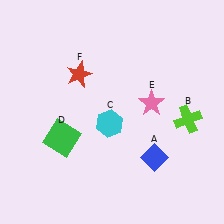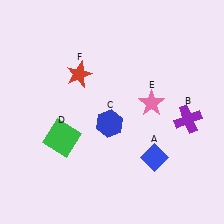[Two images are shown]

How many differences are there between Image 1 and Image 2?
There are 2 differences between the two images.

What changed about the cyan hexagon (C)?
In Image 1, C is cyan. In Image 2, it changed to blue.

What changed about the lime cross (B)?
In Image 1, B is lime. In Image 2, it changed to purple.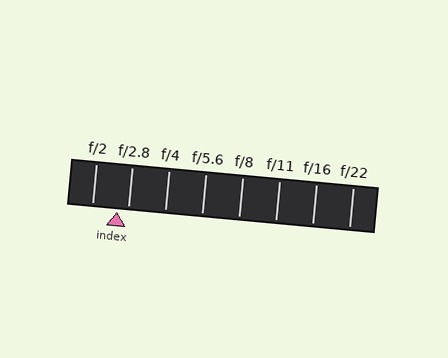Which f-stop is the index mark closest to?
The index mark is closest to f/2.8.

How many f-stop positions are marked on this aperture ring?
There are 8 f-stop positions marked.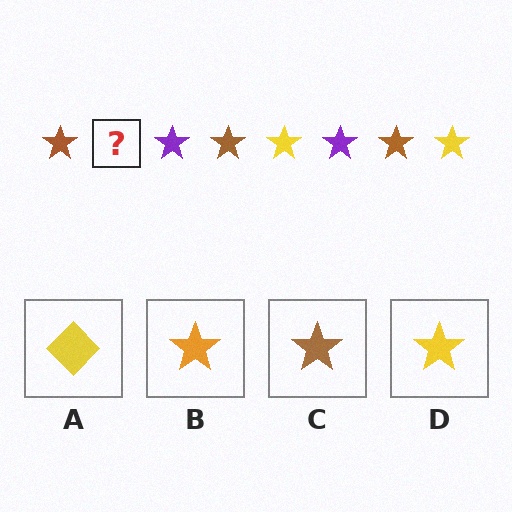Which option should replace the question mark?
Option D.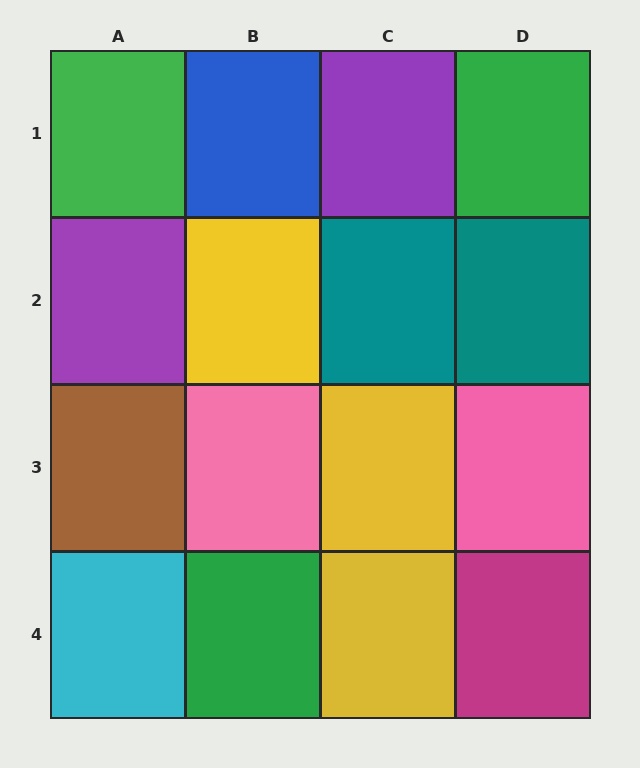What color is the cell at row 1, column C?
Purple.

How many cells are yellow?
3 cells are yellow.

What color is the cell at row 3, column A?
Brown.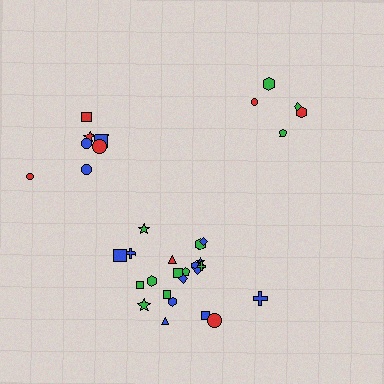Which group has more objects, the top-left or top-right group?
The top-left group.